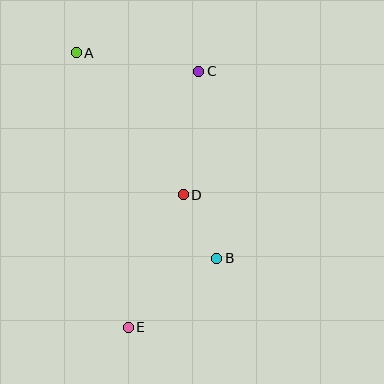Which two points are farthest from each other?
Points A and E are farthest from each other.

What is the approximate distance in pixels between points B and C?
The distance between B and C is approximately 188 pixels.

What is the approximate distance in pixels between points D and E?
The distance between D and E is approximately 143 pixels.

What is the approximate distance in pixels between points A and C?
The distance between A and C is approximately 124 pixels.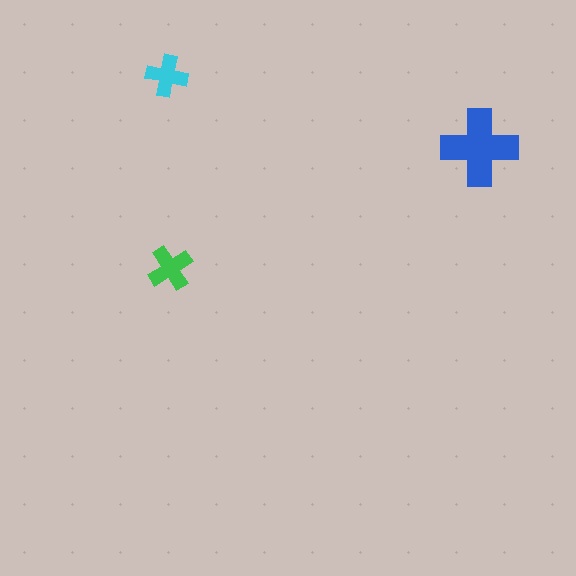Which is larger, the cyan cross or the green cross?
The green one.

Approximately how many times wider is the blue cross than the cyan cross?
About 2 times wider.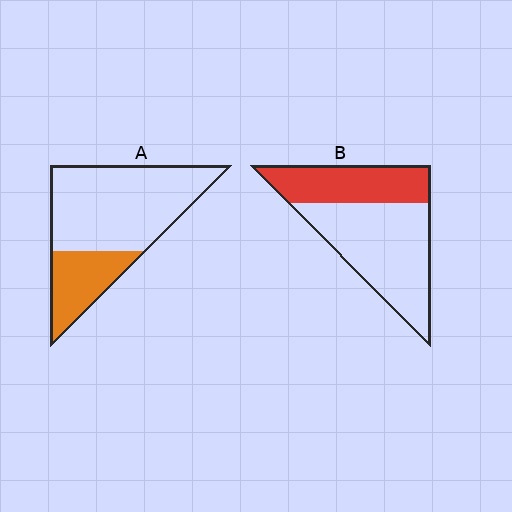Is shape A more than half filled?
No.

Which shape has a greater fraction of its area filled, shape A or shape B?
Shape B.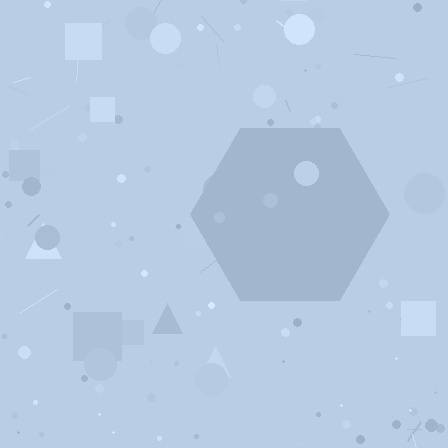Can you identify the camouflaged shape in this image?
The camouflaged shape is a hexagon.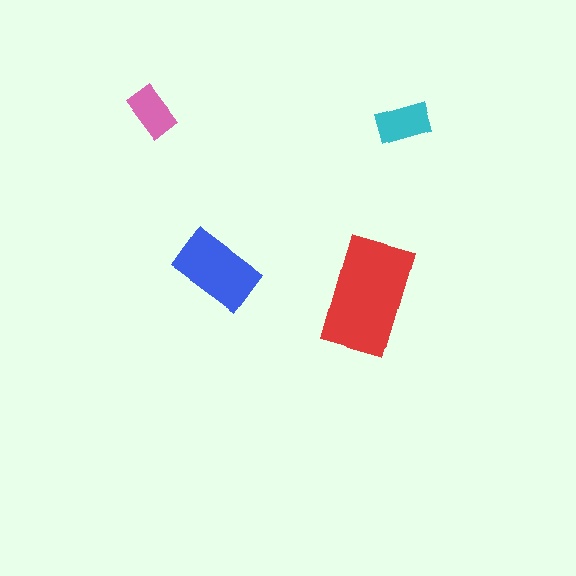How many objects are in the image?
There are 4 objects in the image.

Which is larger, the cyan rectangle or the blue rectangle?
The blue one.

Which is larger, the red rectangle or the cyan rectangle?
The red one.